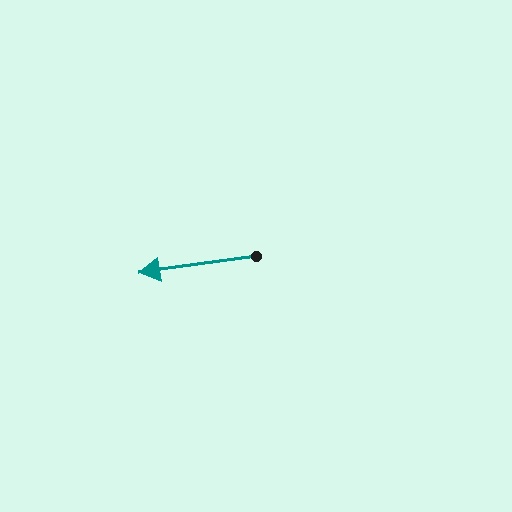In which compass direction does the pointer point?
West.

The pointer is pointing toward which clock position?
Roughly 9 o'clock.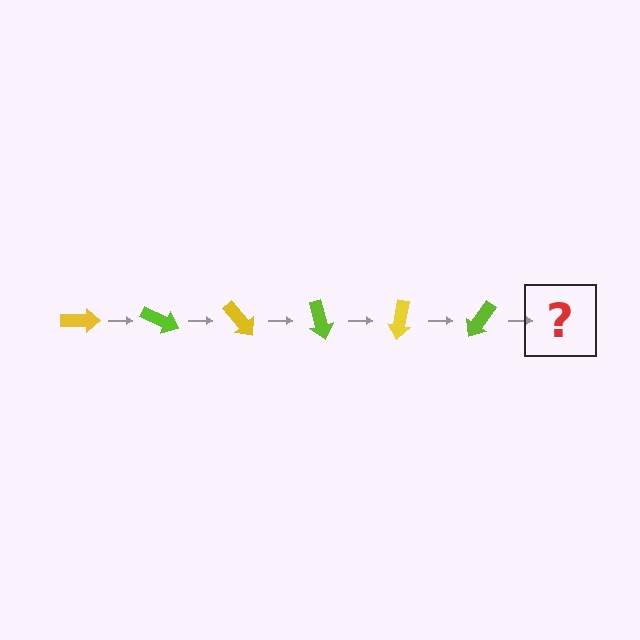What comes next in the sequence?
The next element should be a yellow arrow, rotated 150 degrees from the start.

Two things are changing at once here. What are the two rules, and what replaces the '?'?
The two rules are that it rotates 25 degrees each step and the color cycles through yellow and lime. The '?' should be a yellow arrow, rotated 150 degrees from the start.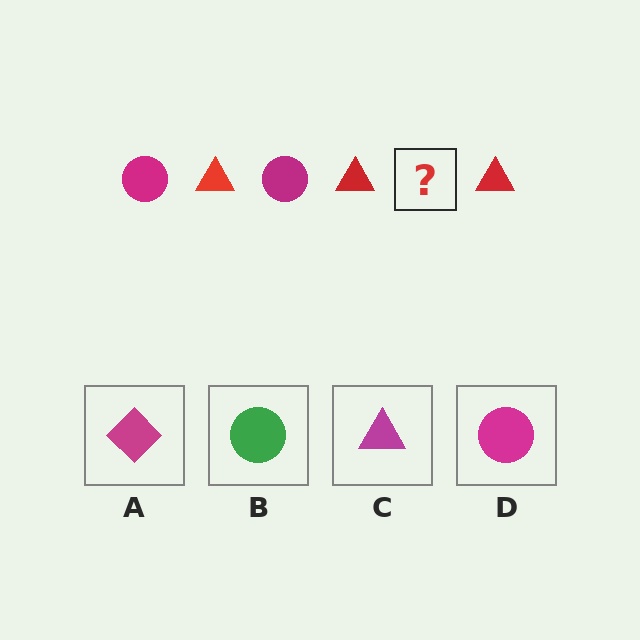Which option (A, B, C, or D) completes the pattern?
D.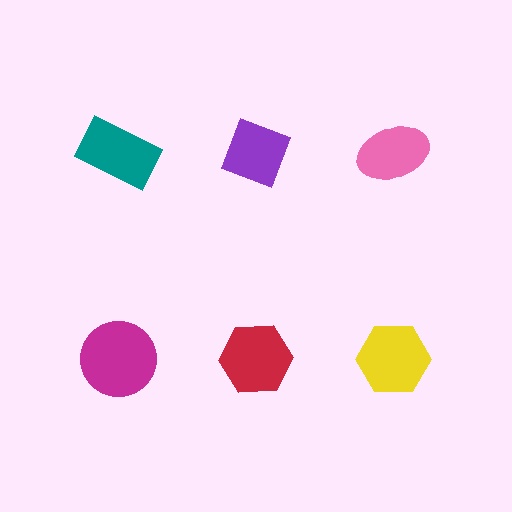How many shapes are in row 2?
3 shapes.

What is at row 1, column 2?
A purple diamond.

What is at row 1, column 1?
A teal rectangle.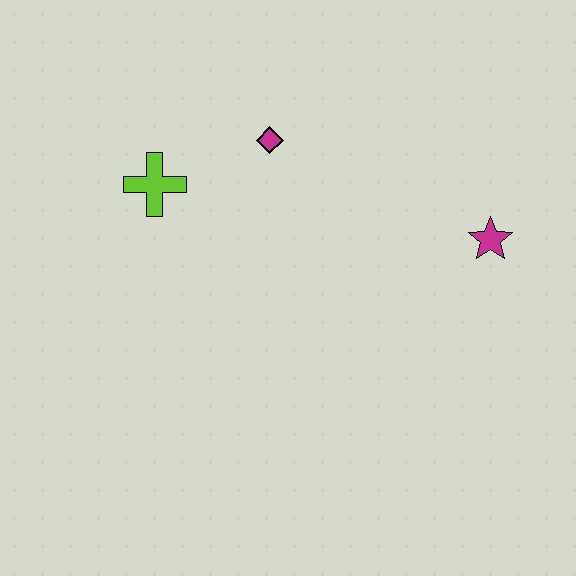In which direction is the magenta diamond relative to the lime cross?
The magenta diamond is to the right of the lime cross.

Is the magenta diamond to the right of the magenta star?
No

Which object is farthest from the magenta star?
The lime cross is farthest from the magenta star.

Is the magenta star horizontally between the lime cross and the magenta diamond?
No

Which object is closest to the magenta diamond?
The lime cross is closest to the magenta diamond.